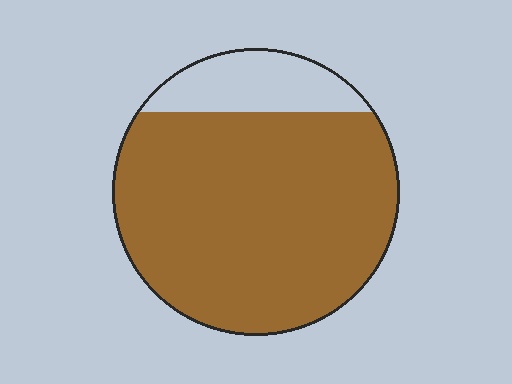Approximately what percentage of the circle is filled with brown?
Approximately 85%.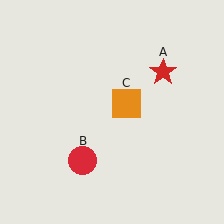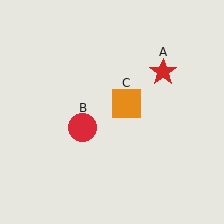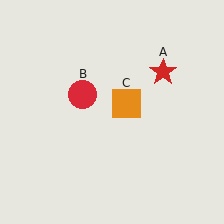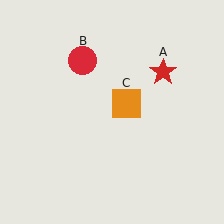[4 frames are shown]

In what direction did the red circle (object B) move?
The red circle (object B) moved up.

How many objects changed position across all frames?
1 object changed position: red circle (object B).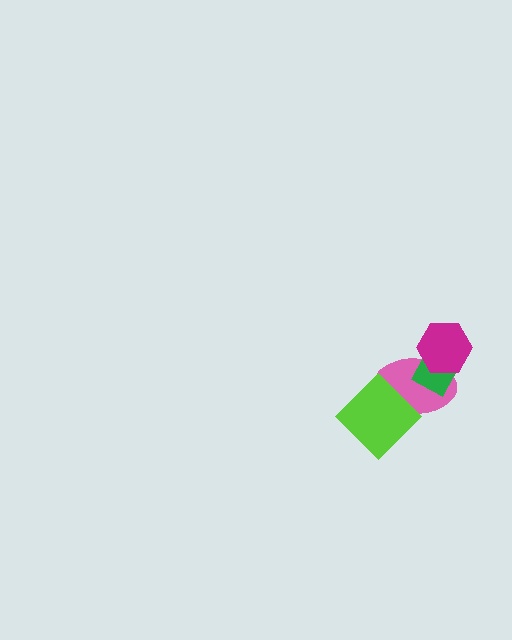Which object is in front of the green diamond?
The magenta hexagon is in front of the green diamond.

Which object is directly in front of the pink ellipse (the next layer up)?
The green diamond is directly in front of the pink ellipse.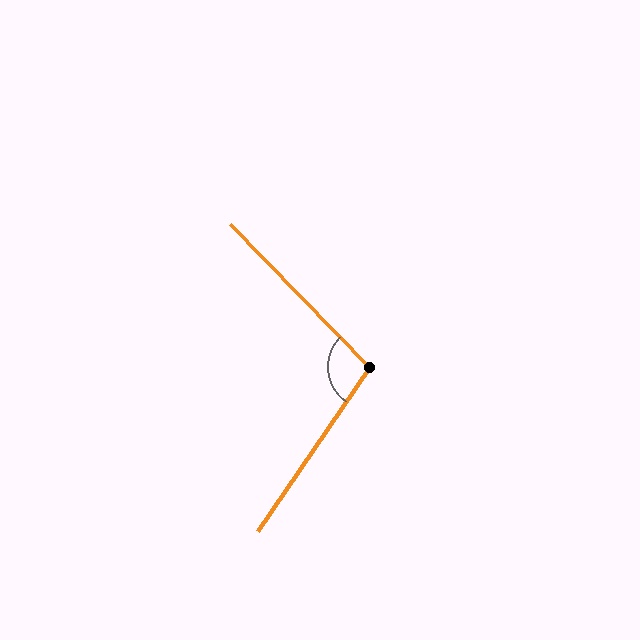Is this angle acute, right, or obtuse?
It is obtuse.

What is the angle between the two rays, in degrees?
Approximately 101 degrees.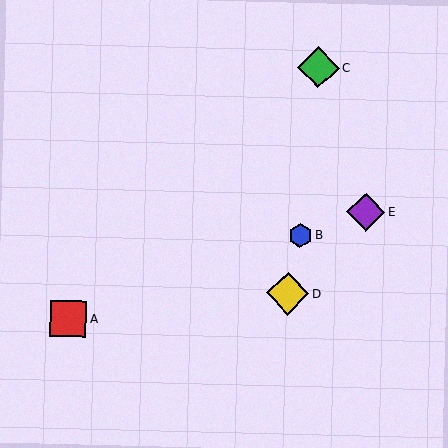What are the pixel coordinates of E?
Object E is at (366, 212).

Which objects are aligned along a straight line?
Objects A, B, E are aligned along a straight line.